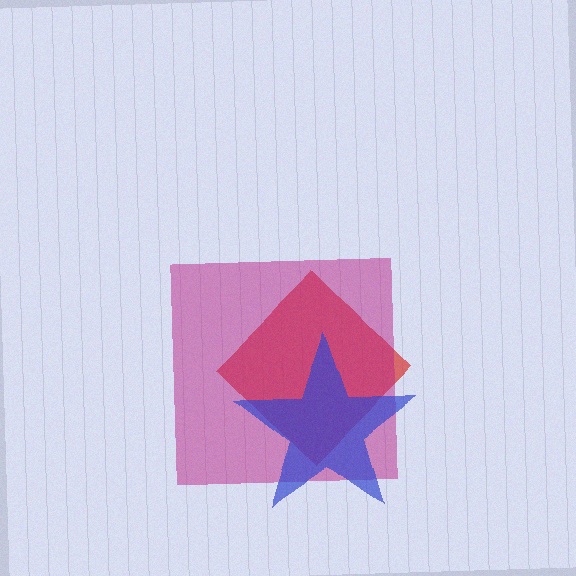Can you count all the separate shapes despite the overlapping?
Yes, there are 3 separate shapes.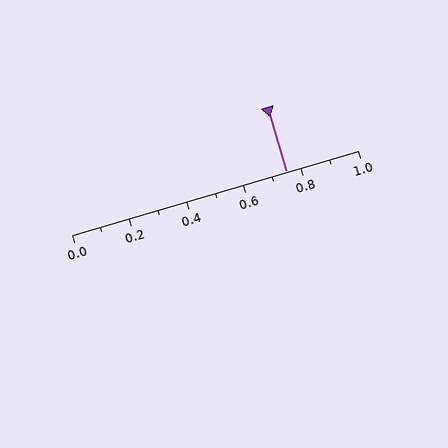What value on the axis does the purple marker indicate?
The marker indicates approximately 0.75.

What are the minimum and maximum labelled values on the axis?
The axis runs from 0.0 to 1.0.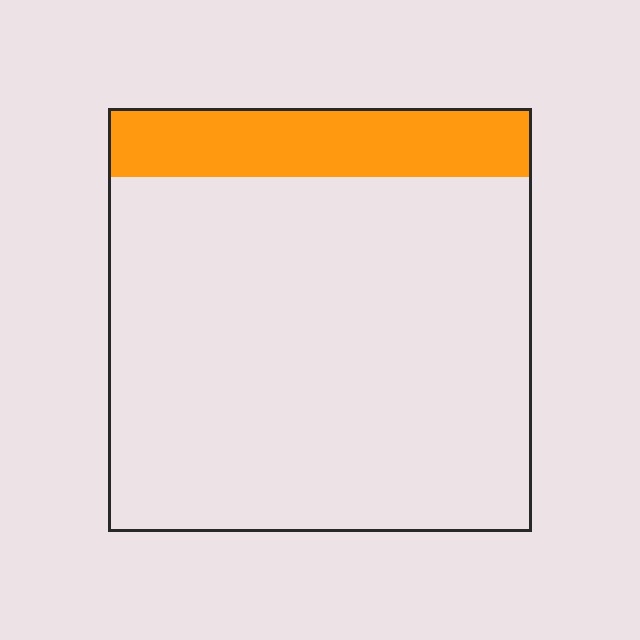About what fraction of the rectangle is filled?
About one sixth (1/6).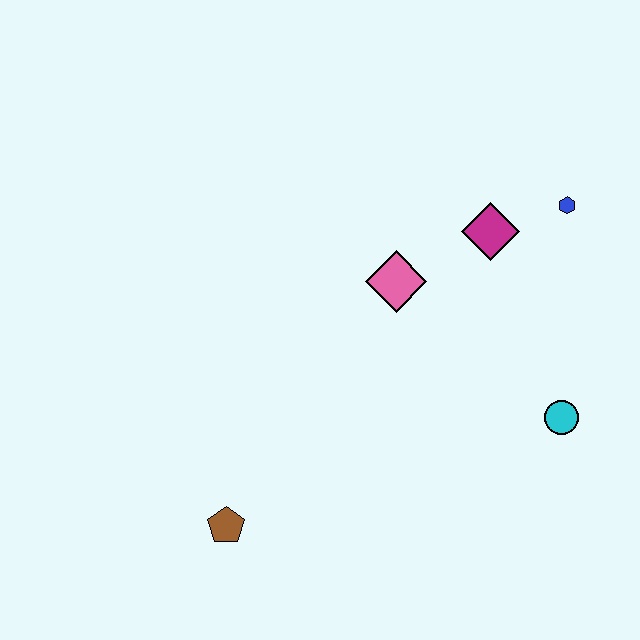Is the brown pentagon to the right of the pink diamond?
No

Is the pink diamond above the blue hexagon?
No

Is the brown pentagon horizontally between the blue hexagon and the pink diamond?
No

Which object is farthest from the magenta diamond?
The brown pentagon is farthest from the magenta diamond.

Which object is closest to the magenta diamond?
The blue hexagon is closest to the magenta diamond.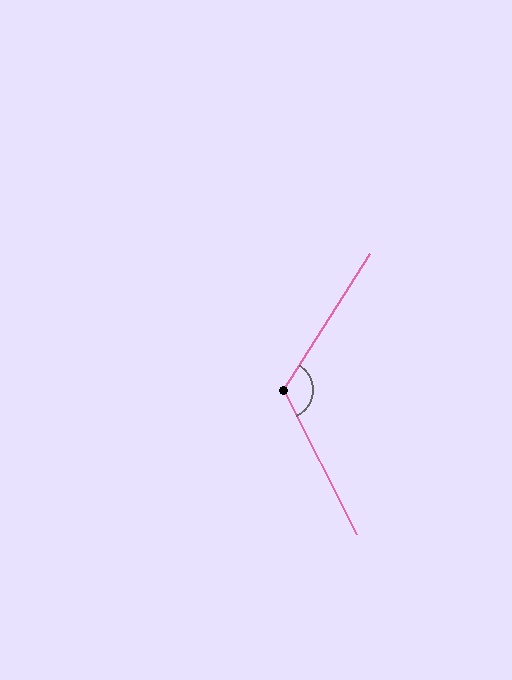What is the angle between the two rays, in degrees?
Approximately 121 degrees.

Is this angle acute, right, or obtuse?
It is obtuse.